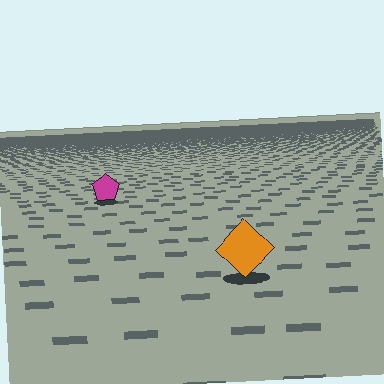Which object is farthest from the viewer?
The magenta pentagon is farthest from the viewer. It appears smaller and the ground texture around it is denser.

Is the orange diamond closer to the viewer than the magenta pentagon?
Yes. The orange diamond is closer — you can tell from the texture gradient: the ground texture is coarser near it.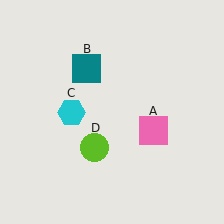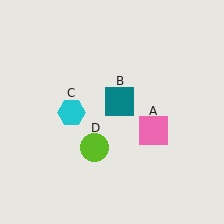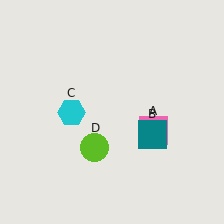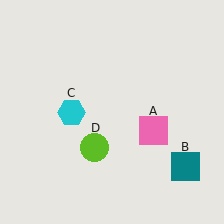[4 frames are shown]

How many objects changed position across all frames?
1 object changed position: teal square (object B).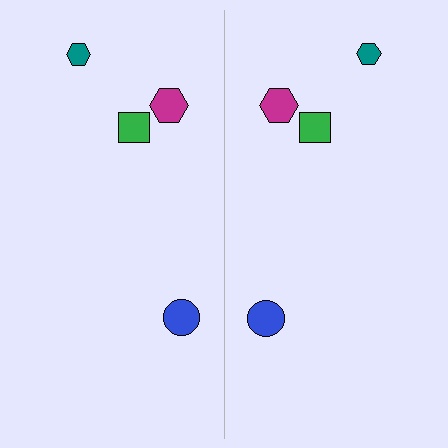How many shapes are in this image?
There are 8 shapes in this image.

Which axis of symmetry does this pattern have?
The pattern has a vertical axis of symmetry running through the center of the image.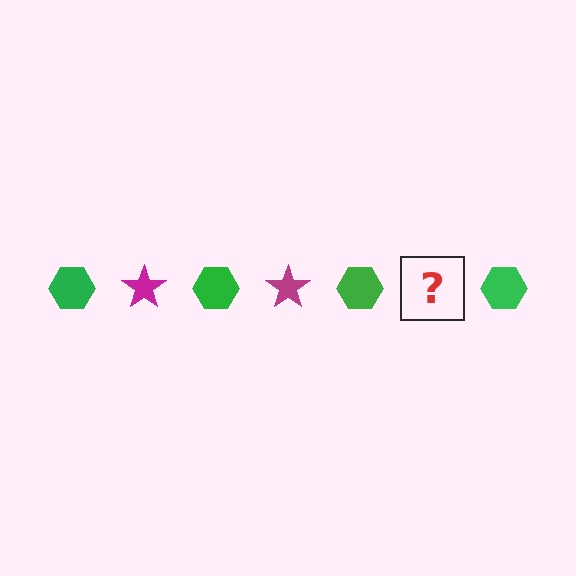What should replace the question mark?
The question mark should be replaced with a magenta star.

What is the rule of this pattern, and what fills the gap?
The rule is that the pattern alternates between green hexagon and magenta star. The gap should be filled with a magenta star.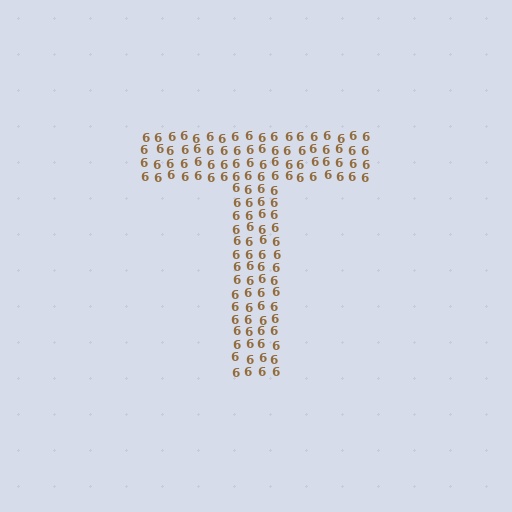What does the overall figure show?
The overall figure shows the letter T.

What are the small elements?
The small elements are digit 6's.